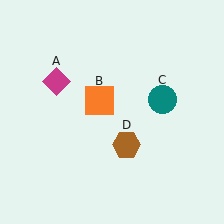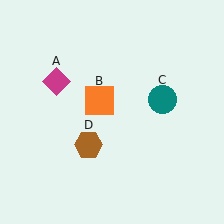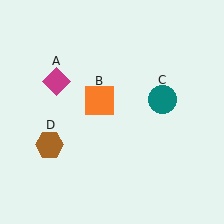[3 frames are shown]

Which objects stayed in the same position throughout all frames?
Magenta diamond (object A) and orange square (object B) and teal circle (object C) remained stationary.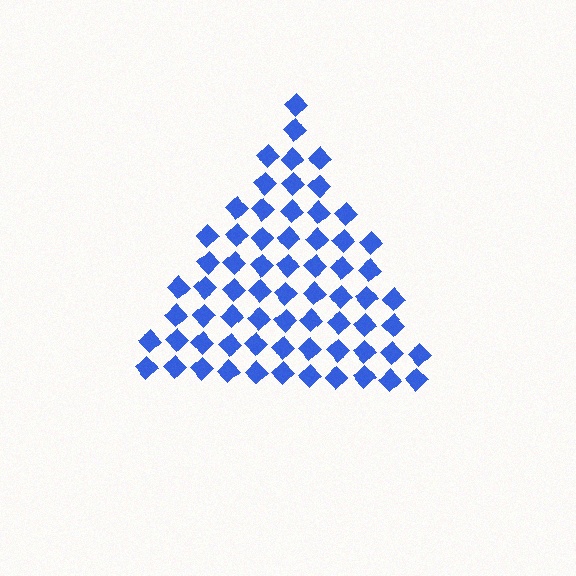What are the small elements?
The small elements are diamonds.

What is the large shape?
The large shape is a triangle.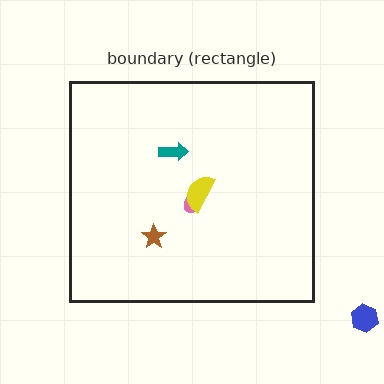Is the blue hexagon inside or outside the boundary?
Outside.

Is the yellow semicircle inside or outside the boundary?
Inside.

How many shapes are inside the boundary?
4 inside, 1 outside.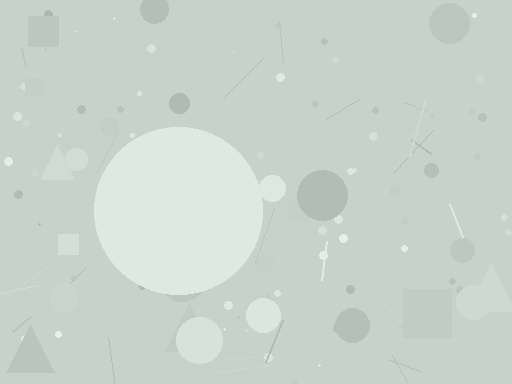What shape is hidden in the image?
A circle is hidden in the image.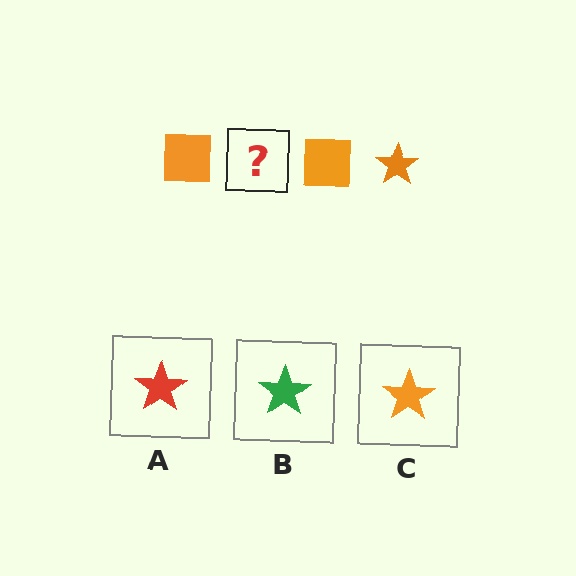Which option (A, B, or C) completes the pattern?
C.